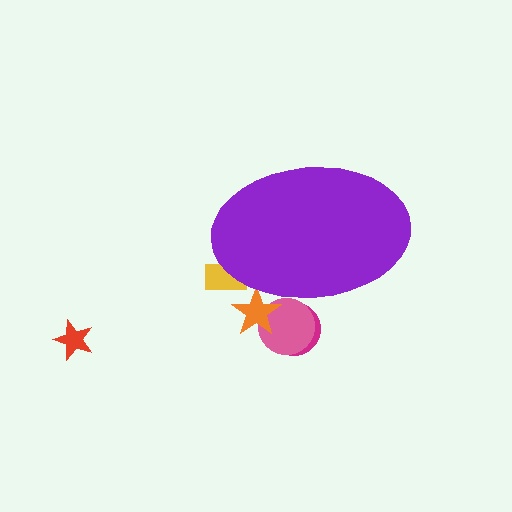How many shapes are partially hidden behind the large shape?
4 shapes are partially hidden.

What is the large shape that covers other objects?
A purple ellipse.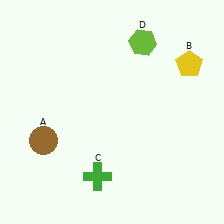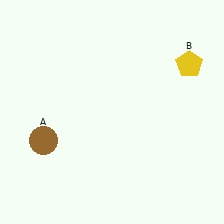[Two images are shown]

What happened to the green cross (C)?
The green cross (C) was removed in Image 2. It was in the bottom-left area of Image 1.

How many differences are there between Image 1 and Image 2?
There are 2 differences between the two images.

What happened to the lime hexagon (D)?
The lime hexagon (D) was removed in Image 2. It was in the top-right area of Image 1.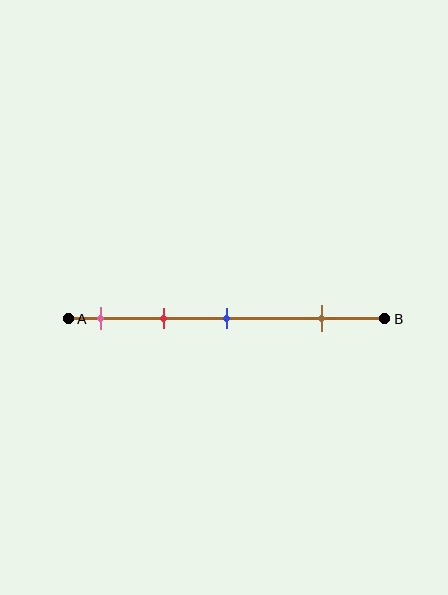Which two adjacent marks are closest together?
The pink and red marks are the closest adjacent pair.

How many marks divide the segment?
There are 4 marks dividing the segment.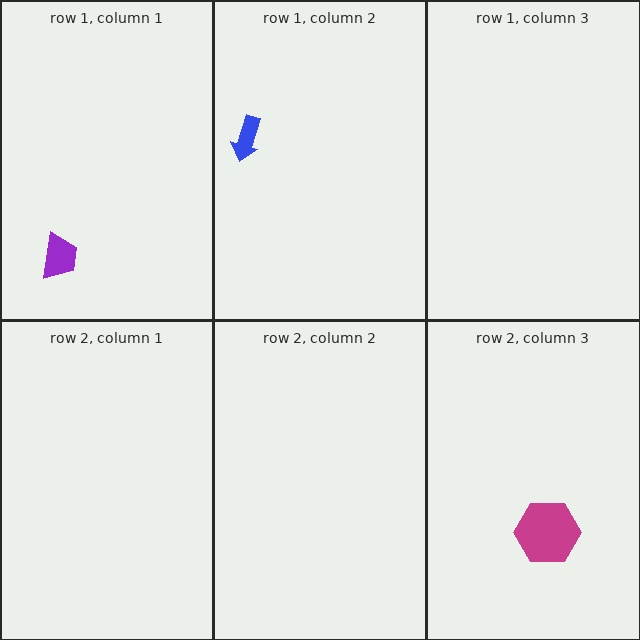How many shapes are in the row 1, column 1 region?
1.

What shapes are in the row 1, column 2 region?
The blue arrow.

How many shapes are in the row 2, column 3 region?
1.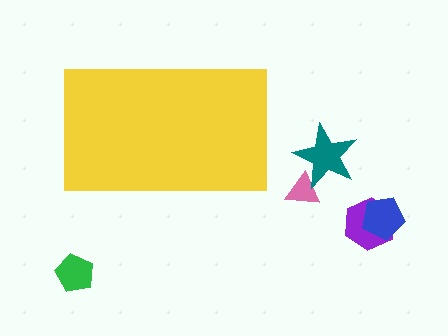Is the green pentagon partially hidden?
No, the green pentagon is fully visible.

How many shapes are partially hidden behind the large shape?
0 shapes are partially hidden.